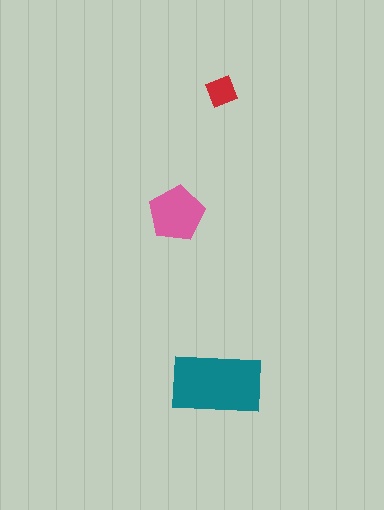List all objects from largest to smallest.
The teal rectangle, the pink pentagon, the red diamond.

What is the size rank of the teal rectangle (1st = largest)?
1st.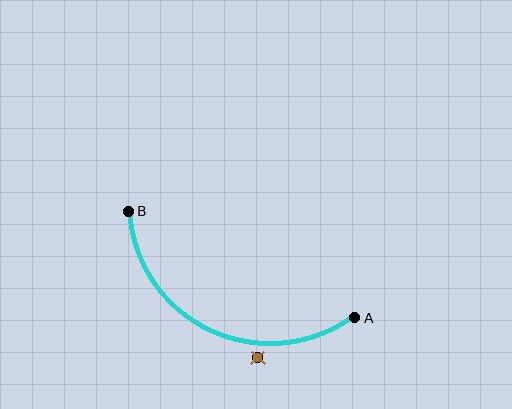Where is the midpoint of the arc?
The arc midpoint is the point on the curve farthest from the straight line joining A and B. It sits below that line.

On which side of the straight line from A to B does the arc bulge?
The arc bulges below the straight line connecting A and B.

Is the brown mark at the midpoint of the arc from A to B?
No — the brown mark does not lie on the arc at all. It sits slightly outside the curve.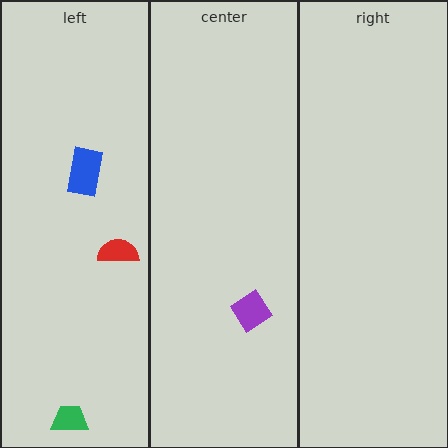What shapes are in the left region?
The blue rectangle, the red semicircle, the green trapezoid.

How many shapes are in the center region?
1.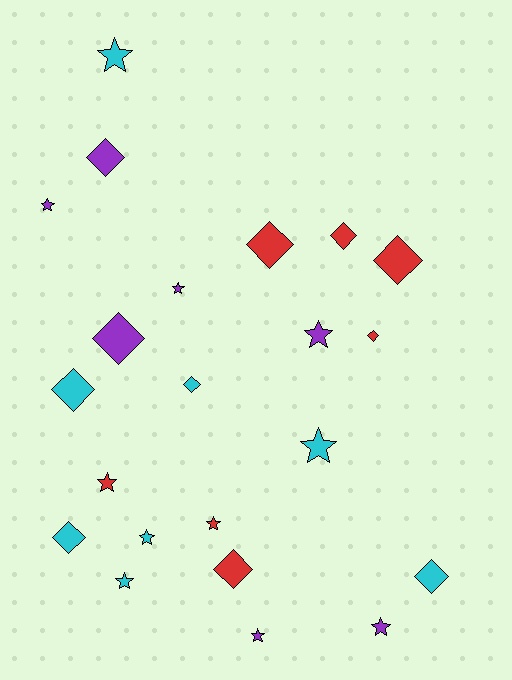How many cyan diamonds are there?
There are 4 cyan diamonds.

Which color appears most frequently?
Cyan, with 8 objects.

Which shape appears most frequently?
Star, with 11 objects.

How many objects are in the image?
There are 22 objects.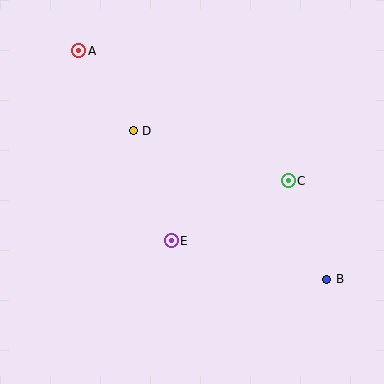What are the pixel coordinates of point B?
Point B is at (327, 279).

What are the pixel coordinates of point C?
Point C is at (288, 181).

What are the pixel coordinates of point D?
Point D is at (133, 131).